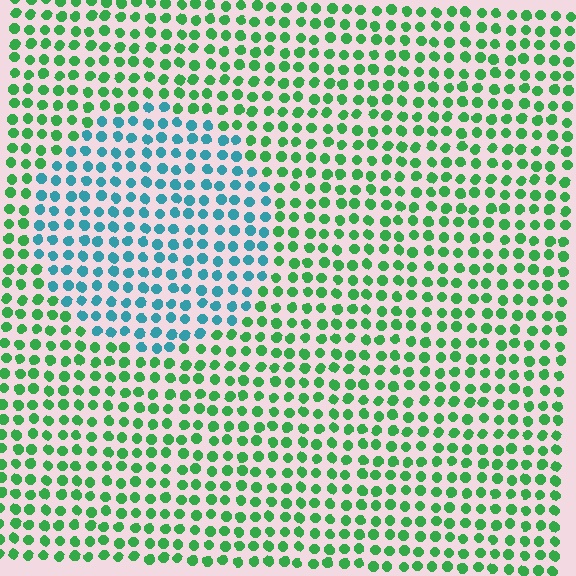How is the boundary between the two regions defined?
The boundary is defined purely by a slight shift in hue (about 57 degrees). Spacing, size, and orientation are identical on both sides.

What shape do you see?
I see a circle.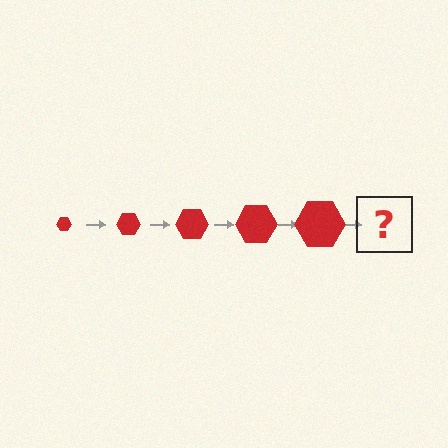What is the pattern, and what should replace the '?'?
The pattern is that the hexagon gets progressively larger each step. The '?' should be a red hexagon, larger than the previous one.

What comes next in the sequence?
The next element should be a red hexagon, larger than the previous one.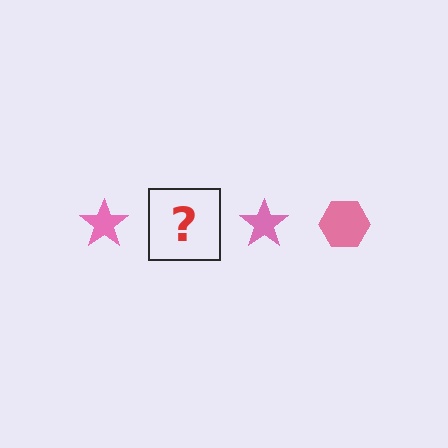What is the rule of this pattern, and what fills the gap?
The rule is that the pattern cycles through star, hexagon shapes in pink. The gap should be filled with a pink hexagon.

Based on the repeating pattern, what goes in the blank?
The blank should be a pink hexagon.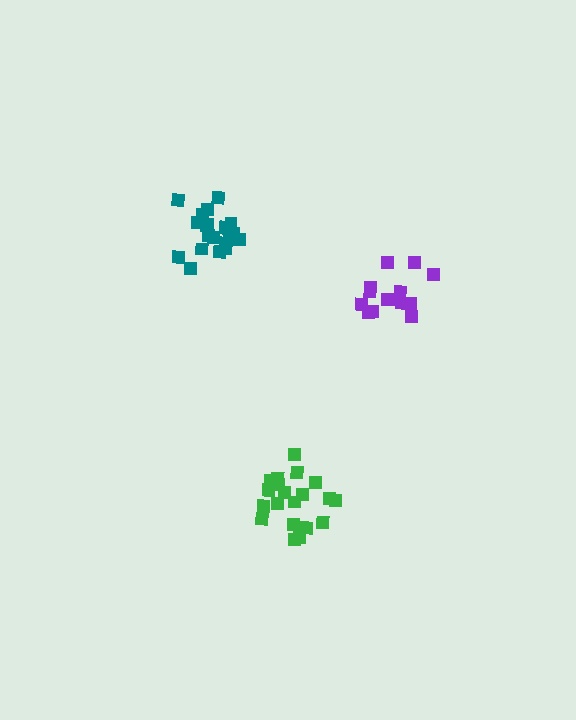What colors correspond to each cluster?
The clusters are colored: green, purple, teal.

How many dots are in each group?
Group 1: 21 dots, Group 2: 15 dots, Group 3: 21 dots (57 total).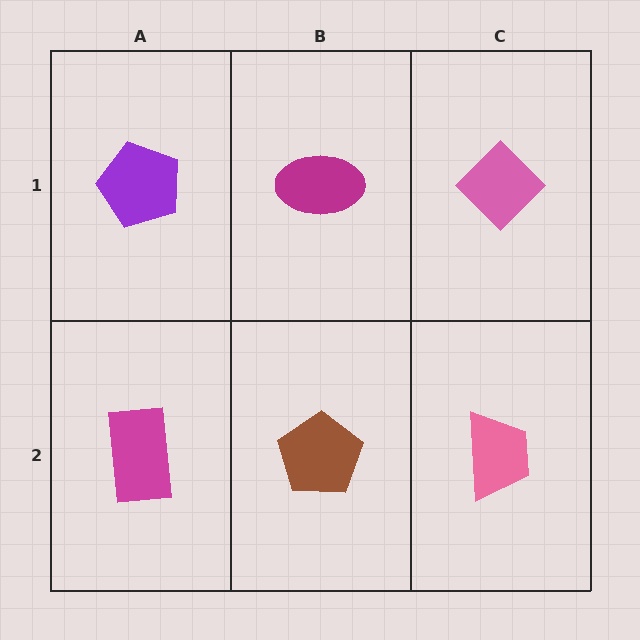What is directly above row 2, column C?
A pink diamond.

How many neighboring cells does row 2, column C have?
2.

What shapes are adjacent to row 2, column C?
A pink diamond (row 1, column C), a brown pentagon (row 2, column B).